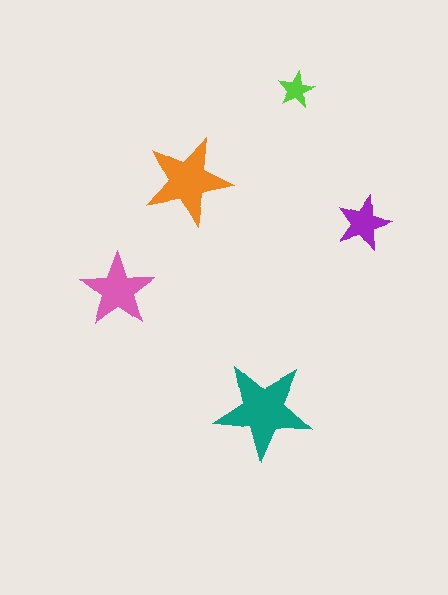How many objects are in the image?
There are 5 objects in the image.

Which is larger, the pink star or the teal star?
The teal one.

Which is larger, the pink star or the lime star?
The pink one.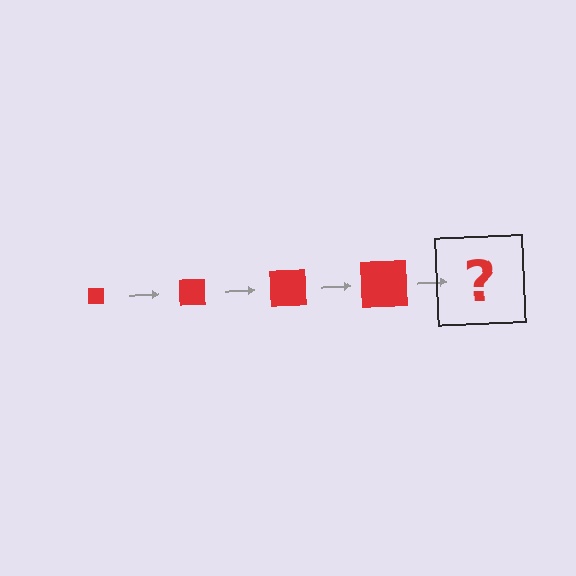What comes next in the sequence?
The next element should be a red square, larger than the previous one.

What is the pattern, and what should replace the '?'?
The pattern is that the square gets progressively larger each step. The '?' should be a red square, larger than the previous one.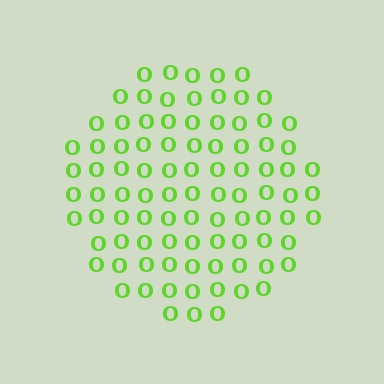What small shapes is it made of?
It is made of small letter O's.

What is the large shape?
The large shape is a circle.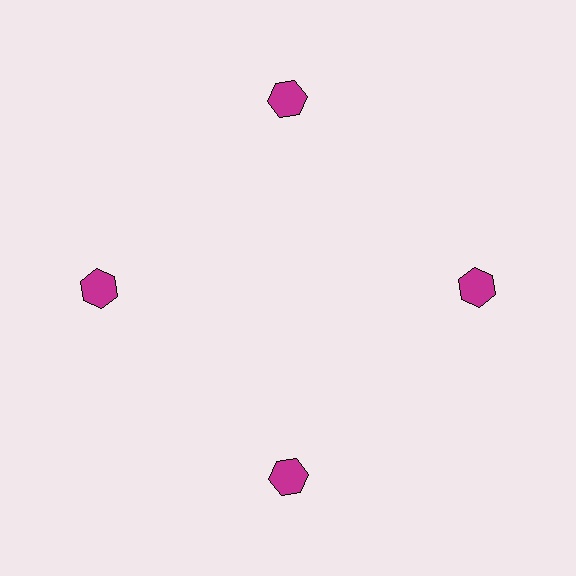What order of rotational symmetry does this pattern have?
This pattern has 4-fold rotational symmetry.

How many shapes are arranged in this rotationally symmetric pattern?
There are 4 shapes, arranged in 4 groups of 1.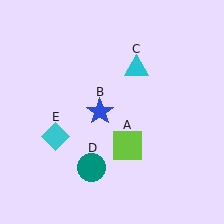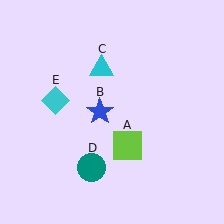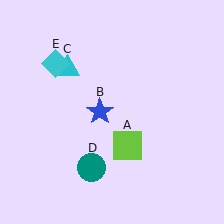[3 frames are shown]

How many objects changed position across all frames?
2 objects changed position: cyan triangle (object C), cyan diamond (object E).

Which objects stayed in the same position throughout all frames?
Lime square (object A) and blue star (object B) and teal circle (object D) remained stationary.